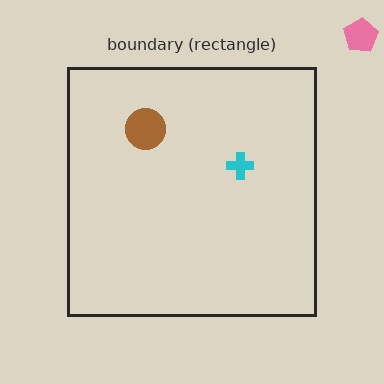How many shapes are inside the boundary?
2 inside, 1 outside.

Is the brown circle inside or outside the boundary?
Inside.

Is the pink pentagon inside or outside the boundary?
Outside.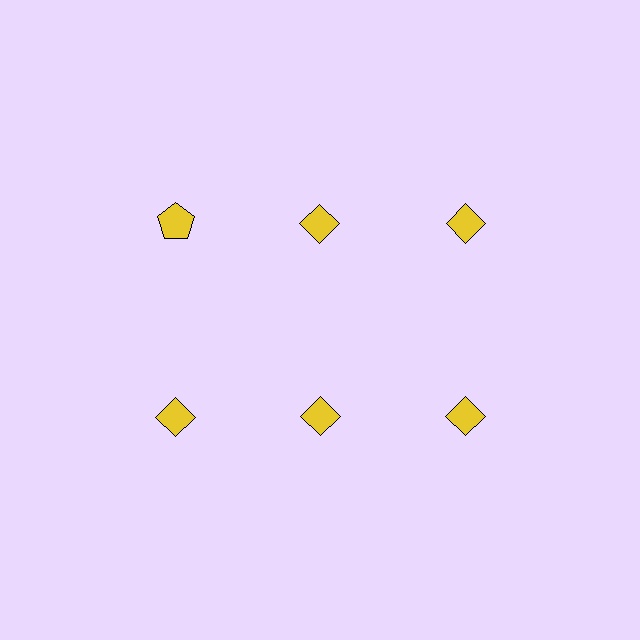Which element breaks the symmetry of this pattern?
The yellow pentagon in the top row, leftmost column breaks the symmetry. All other shapes are yellow diamonds.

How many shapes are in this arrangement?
There are 6 shapes arranged in a grid pattern.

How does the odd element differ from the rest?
It has a different shape: pentagon instead of diamond.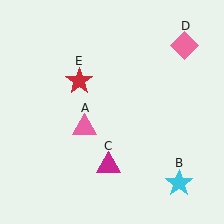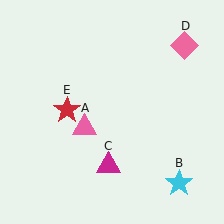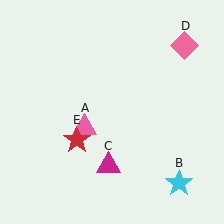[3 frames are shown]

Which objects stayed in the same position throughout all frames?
Pink triangle (object A) and cyan star (object B) and magenta triangle (object C) and pink diamond (object D) remained stationary.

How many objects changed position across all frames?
1 object changed position: red star (object E).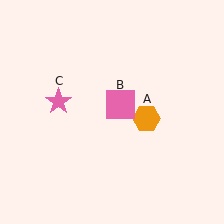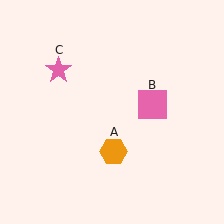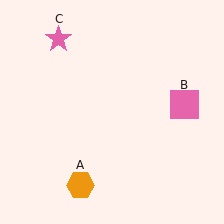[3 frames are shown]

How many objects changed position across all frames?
3 objects changed position: orange hexagon (object A), pink square (object B), pink star (object C).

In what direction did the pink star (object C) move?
The pink star (object C) moved up.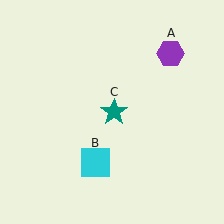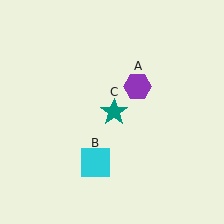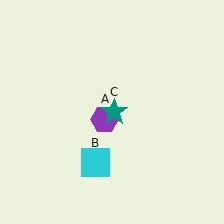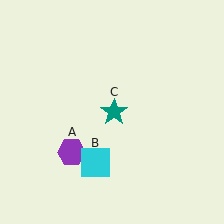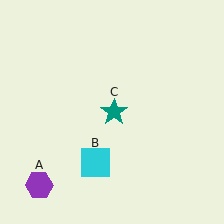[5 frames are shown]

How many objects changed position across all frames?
1 object changed position: purple hexagon (object A).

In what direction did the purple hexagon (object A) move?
The purple hexagon (object A) moved down and to the left.